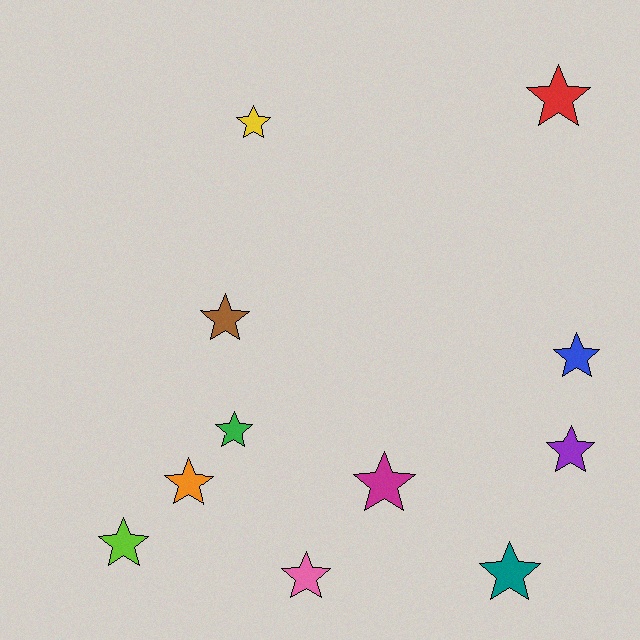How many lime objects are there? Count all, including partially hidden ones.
There is 1 lime object.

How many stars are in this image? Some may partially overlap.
There are 11 stars.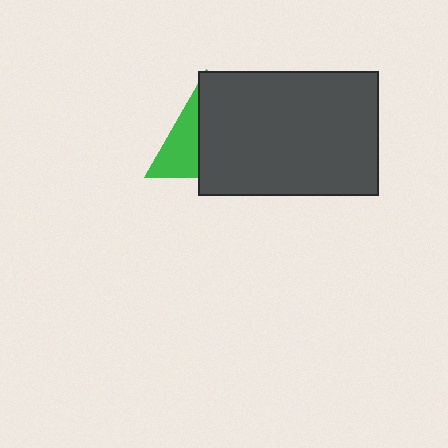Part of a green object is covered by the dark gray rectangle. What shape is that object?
It is a triangle.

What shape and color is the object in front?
The object in front is a dark gray rectangle.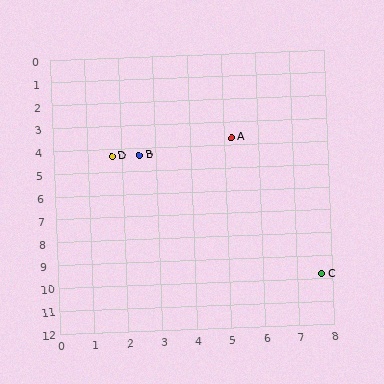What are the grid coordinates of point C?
Point C is at approximately (7.7, 9.8).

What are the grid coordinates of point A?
Point A is at approximately (5.2, 3.7).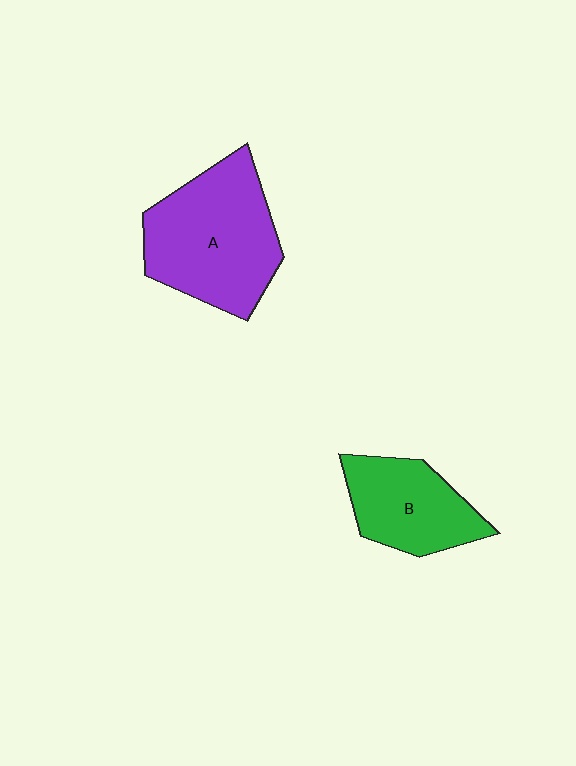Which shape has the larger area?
Shape A (purple).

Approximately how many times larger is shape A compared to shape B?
Approximately 1.5 times.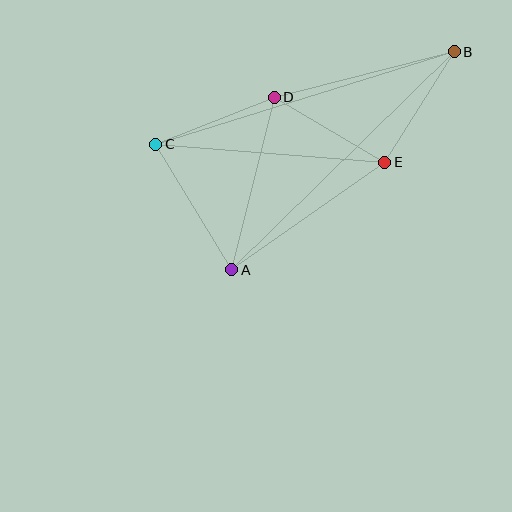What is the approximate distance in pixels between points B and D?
The distance between B and D is approximately 186 pixels.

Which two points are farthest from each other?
Points B and C are farthest from each other.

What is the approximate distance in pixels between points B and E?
The distance between B and E is approximately 131 pixels.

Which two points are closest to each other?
Points C and D are closest to each other.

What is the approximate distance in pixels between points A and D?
The distance between A and D is approximately 178 pixels.